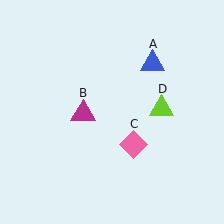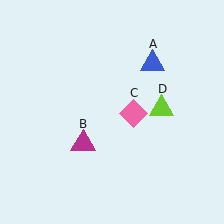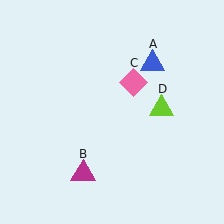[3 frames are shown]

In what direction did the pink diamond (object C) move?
The pink diamond (object C) moved up.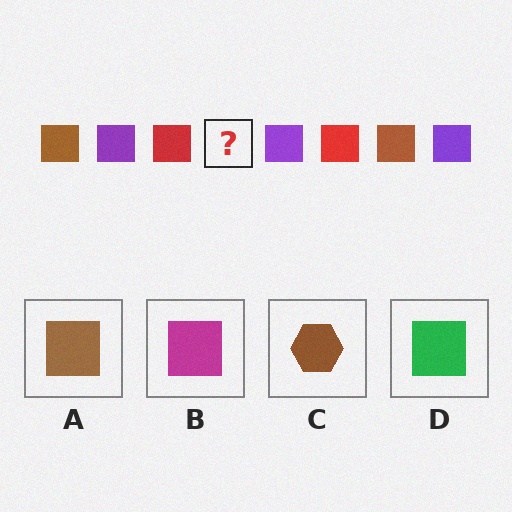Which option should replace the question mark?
Option A.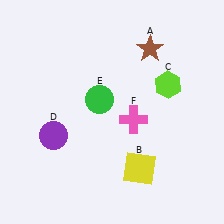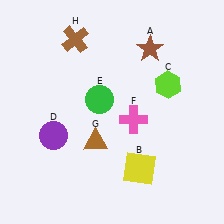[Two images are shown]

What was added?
A brown triangle (G), a brown cross (H) were added in Image 2.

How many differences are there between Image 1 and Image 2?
There are 2 differences between the two images.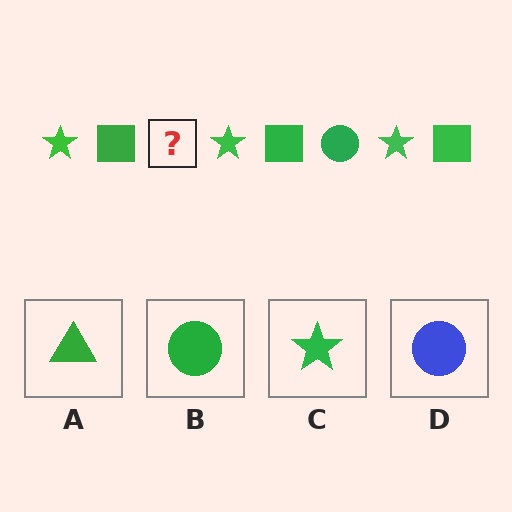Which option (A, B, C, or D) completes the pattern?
B.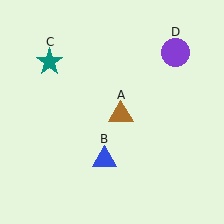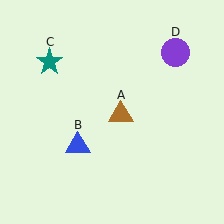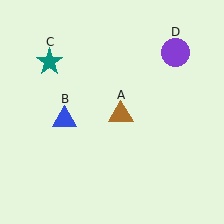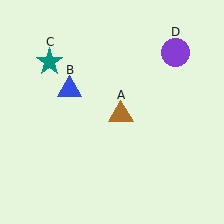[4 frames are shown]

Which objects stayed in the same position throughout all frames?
Brown triangle (object A) and teal star (object C) and purple circle (object D) remained stationary.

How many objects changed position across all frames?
1 object changed position: blue triangle (object B).